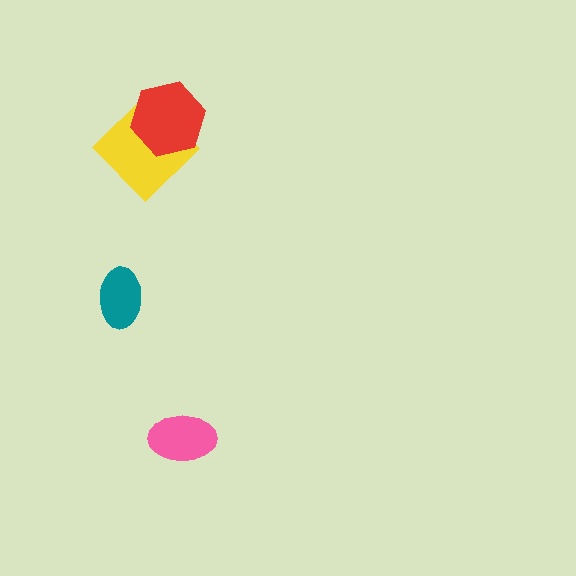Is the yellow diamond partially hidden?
Yes, it is partially covered by another shape.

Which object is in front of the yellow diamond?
The red hexagon is in front of the yellow diamond.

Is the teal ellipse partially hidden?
No, no other shape covers it.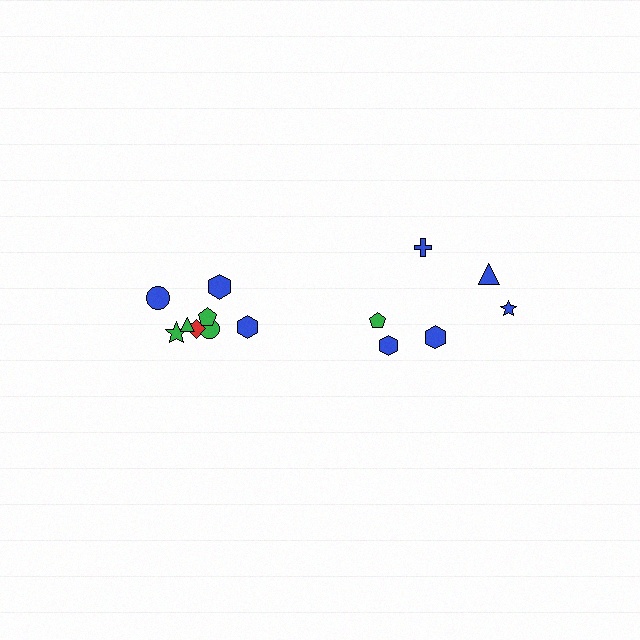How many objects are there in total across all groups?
There are 14 objects.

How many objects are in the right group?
There are 6 objects.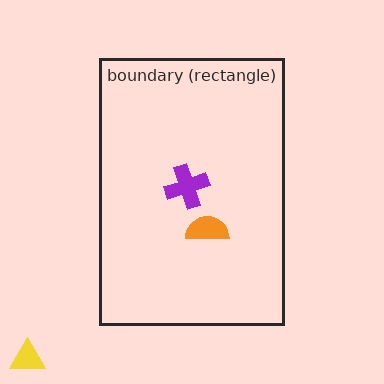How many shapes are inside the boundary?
2 inside, 1 outside.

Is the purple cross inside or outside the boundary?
Inside.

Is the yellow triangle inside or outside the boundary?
Outside.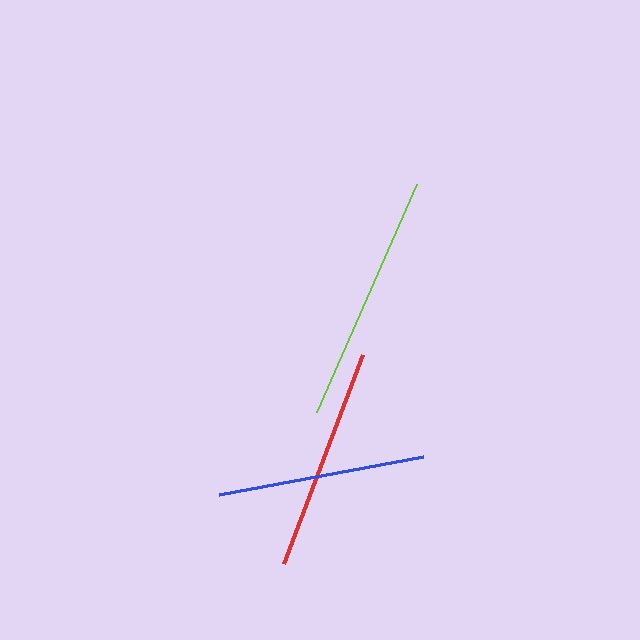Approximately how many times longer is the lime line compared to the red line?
The lime line is approximately 1.1 times the length of the red line.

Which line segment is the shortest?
The blue line is the shortest at approximately 207 pixels.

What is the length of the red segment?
The red segment is approximately 223 pixels long.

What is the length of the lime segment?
The lime segment is approximately 249 pixels long.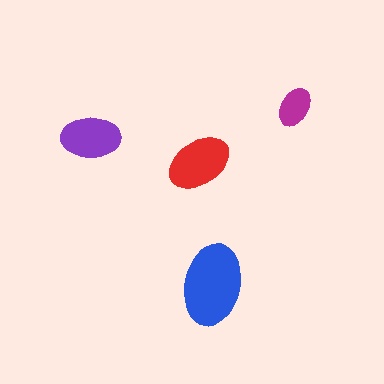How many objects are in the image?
There are 4 objects in the image.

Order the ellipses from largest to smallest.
the blue one, the red one, the purple one, the magenta one.